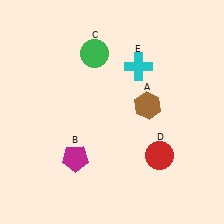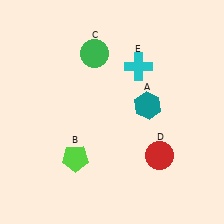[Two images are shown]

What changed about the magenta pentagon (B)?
In Image 1, B is magenta. In Image 2, it changed to lime.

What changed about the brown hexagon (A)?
In Image 1, A is brown. In Image 2, it changed to teal.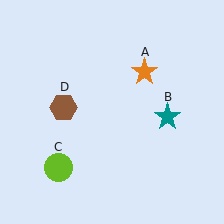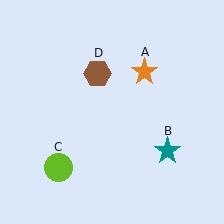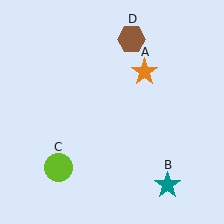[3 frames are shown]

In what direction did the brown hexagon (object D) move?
The brown hexagon (object D) moved up and to the right.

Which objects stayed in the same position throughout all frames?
Orange star (object A) and lime circle (object C) remained stationary.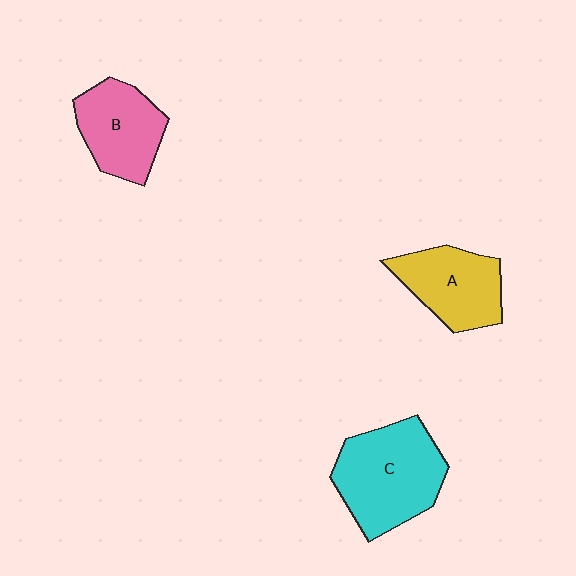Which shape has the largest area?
Shape C (cyan).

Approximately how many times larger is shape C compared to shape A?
Approximately 1.4 times.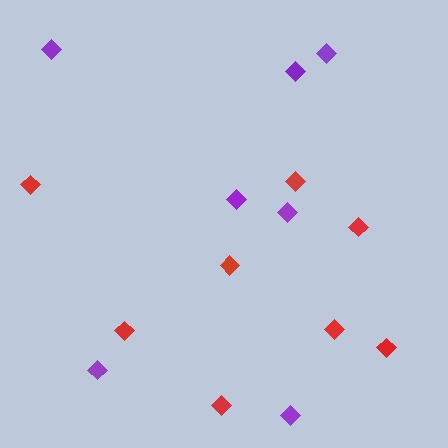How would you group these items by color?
There are 2 groups: one group of red diamonds (8) and one group of purple diamonds (7).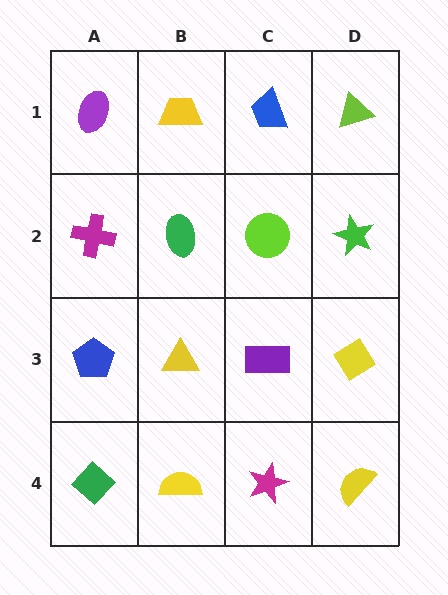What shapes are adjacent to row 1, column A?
A magenta cross (row 2, column A), a yellow trapezoid (row 1, column B).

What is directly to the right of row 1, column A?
A yellow trapezoid.